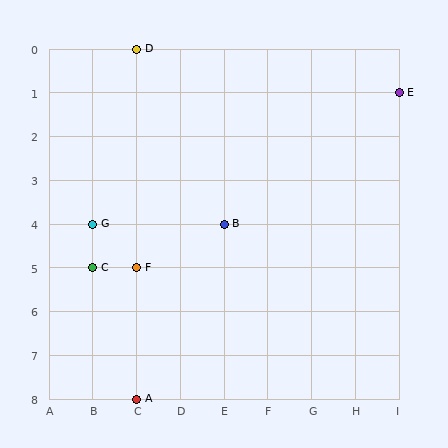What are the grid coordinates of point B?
Point B is at grid coordinates (E, 4).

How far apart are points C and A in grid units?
Points C and A are 1 column and 3 rows apart (about 3.2 grid units diagonally).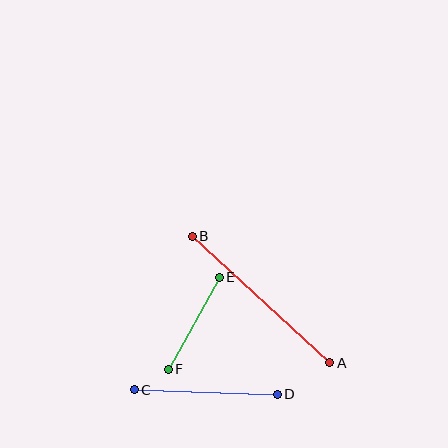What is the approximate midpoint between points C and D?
The midpoint is at approximately (206, 392) pixels.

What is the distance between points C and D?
The distance is approximately 143 pixels.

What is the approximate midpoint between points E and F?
The midpoint is at approximately (194, 323) pixels.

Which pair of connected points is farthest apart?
Points A and B are farthest apart.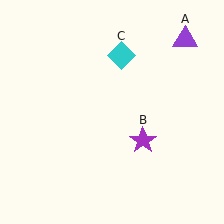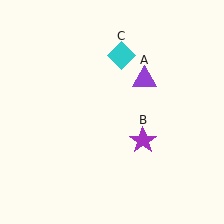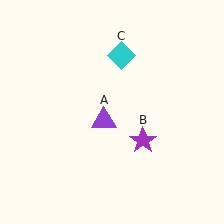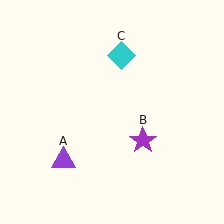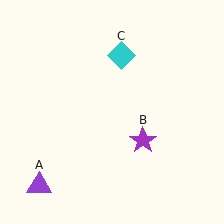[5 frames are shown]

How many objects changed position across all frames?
1 object changed position: purple triangle (object A).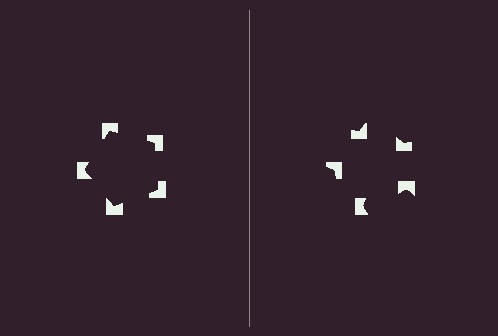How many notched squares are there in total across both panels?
10 — 5 on each side.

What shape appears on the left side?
An illusory pentagon.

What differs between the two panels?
The notched squares are positioned identically on both sides; only the wedge orientations differ. On the left they align to a pentagon; on the right they are misaligned.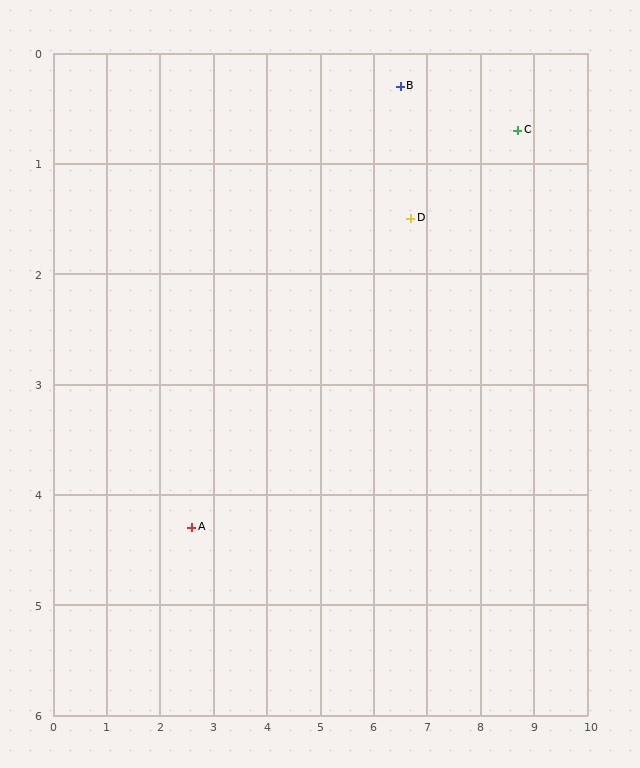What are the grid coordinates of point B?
Point B is at approximately (6.5, 0.3).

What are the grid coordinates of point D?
Point D is at approximately (6.7, 1.5).